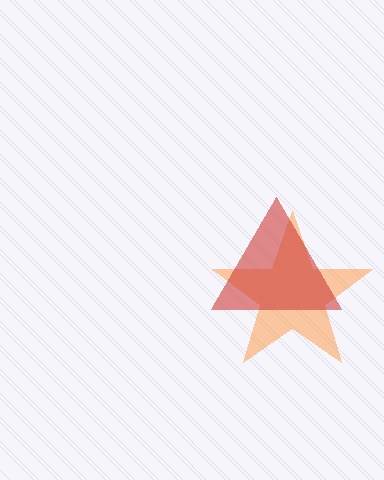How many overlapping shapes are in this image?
There are 2 overlapping shapes in the image.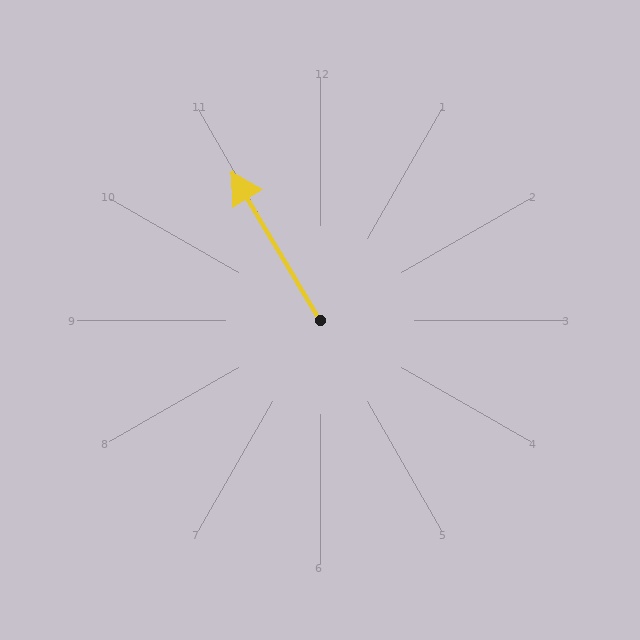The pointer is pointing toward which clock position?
Roughly 11 o'clock.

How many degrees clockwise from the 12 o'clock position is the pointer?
Approximately 329 degrees.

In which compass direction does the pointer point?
Northwest.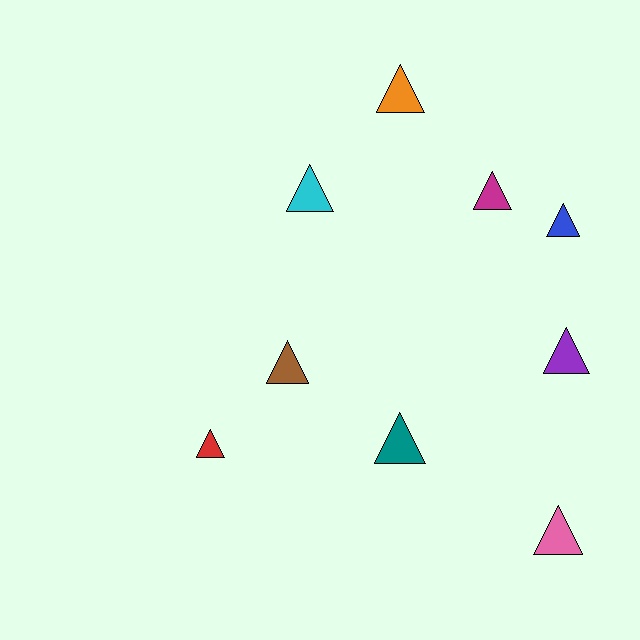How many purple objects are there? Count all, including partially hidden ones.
There is 1 purple object.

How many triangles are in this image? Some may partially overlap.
There are 9 triangles.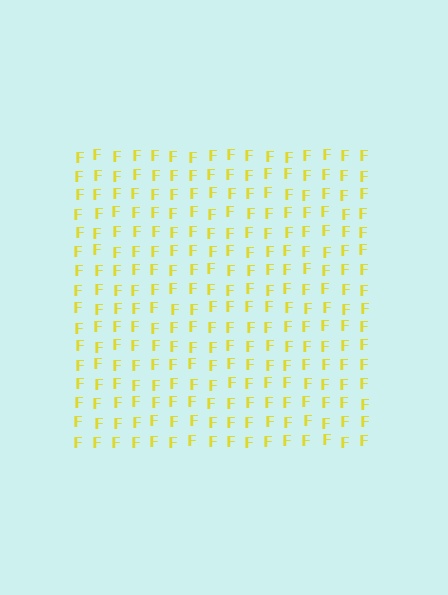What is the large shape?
The large shape is a square.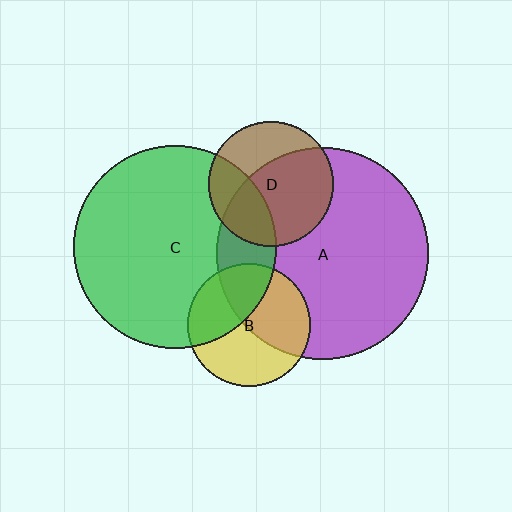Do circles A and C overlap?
Yes.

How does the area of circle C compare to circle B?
Approximately 2.7 times.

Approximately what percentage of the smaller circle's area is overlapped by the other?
Approximately 20%.